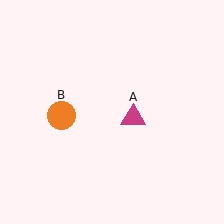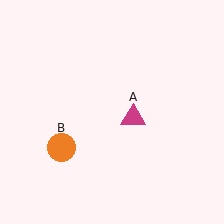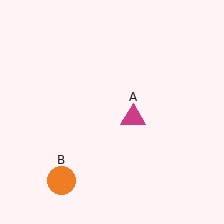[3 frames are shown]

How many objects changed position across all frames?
1 object changed position: orange circle (object B).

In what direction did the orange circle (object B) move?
The orange circle (object B) moved down.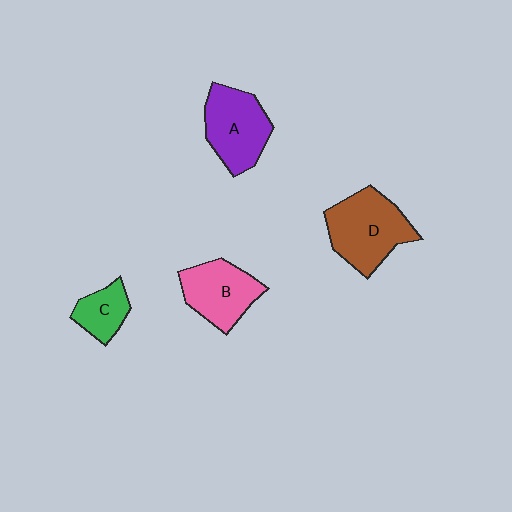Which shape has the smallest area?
Shape C (green).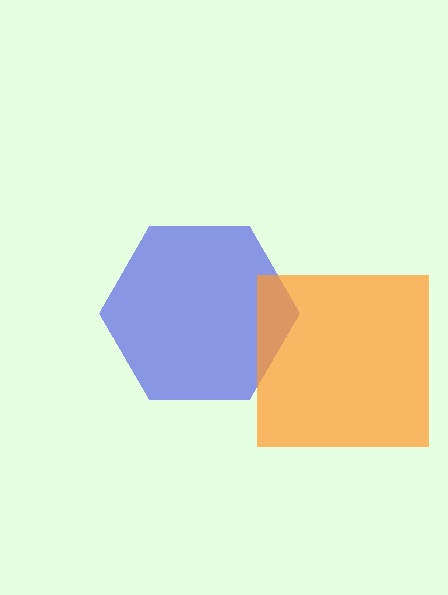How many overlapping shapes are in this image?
There are 2 overlapping shapes in the image.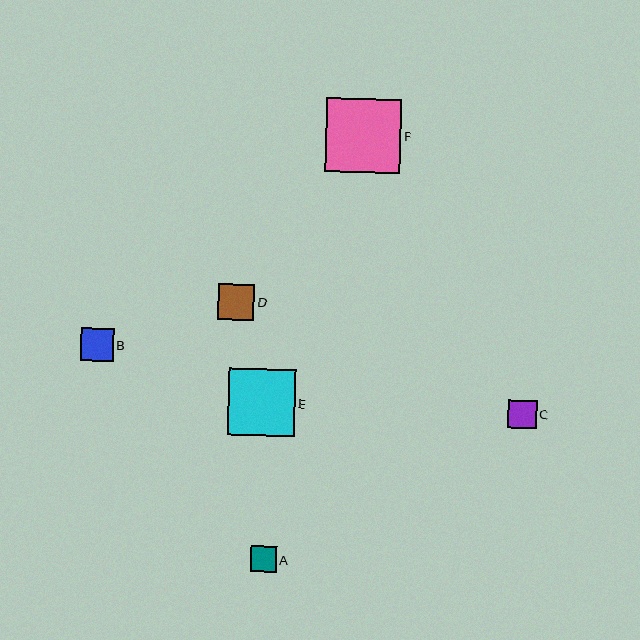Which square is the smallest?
Square A is the smallest with a size of approximately 26 pixels.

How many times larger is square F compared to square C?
Square F is approximately 2.6 times the size of square C.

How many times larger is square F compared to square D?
Square F is approximately 2.1 times the size of square D.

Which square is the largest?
Square F is the largest with a size of approximately 75 pixels.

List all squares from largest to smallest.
From largest to smallest: F, E, D, B, C, A.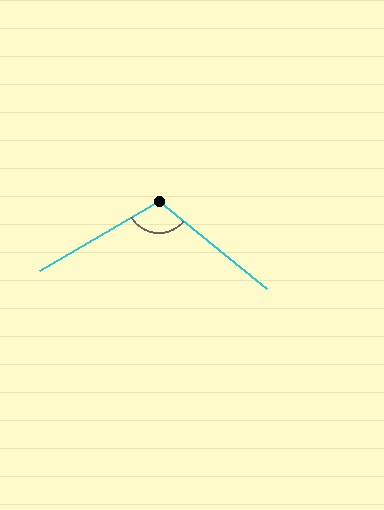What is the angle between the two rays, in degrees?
Approximately 110 degrees.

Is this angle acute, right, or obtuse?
It is obtuse.